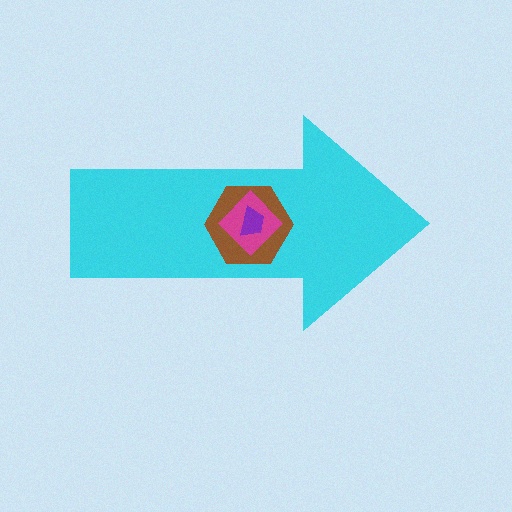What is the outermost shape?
The cyan arrow.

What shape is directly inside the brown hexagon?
The magenta diamond.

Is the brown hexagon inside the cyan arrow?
Yes.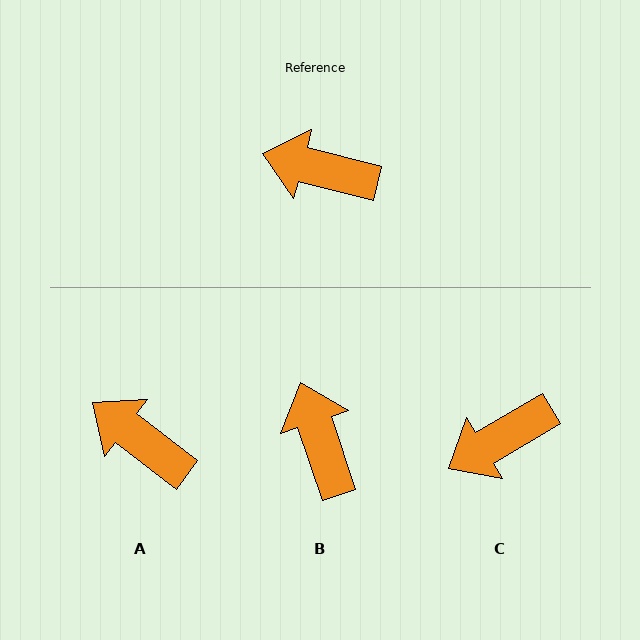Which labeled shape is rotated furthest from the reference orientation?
B, about 57 degrees away.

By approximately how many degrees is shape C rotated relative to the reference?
Approximately 45 degrees counter-clockwise.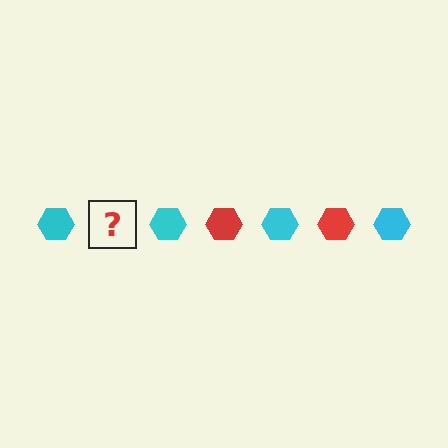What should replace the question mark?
The question mark should be replaced with a red hexagon.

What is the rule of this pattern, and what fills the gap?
The rule is that the pattern cycles through cyan, red hexagons. The gap should be filled with a red hexagon.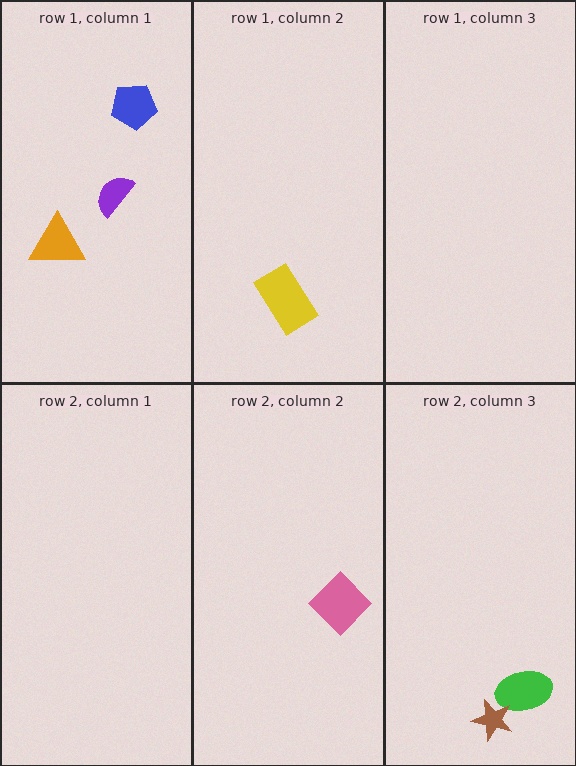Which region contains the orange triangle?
The row 1, column 1 region.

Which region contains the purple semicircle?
The row 1, column 1 region.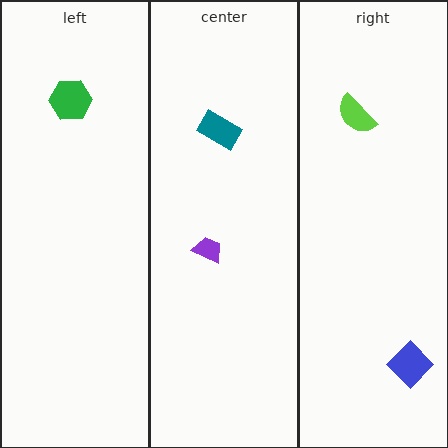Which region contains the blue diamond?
The right region.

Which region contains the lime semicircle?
The right region.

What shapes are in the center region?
The purple trapezoid, the teal rectangle.